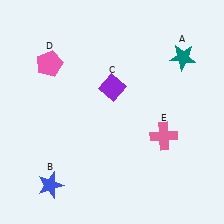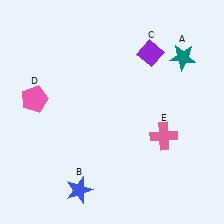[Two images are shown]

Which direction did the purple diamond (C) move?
The purple diamond (C) moved right.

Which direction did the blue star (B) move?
The blue star (B) moved right.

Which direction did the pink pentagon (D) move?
The pink pentagon (D) moved down.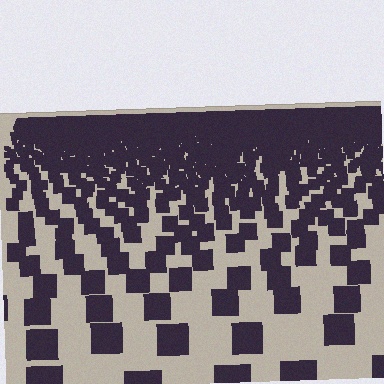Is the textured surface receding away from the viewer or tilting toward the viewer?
The surface is receding away from the viewer. Texture elements get smaller and denser toward the top.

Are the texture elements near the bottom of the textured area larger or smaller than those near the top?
Larger. Near the bottom, elements are closer to the viewer and appear at a bigger on-screen size.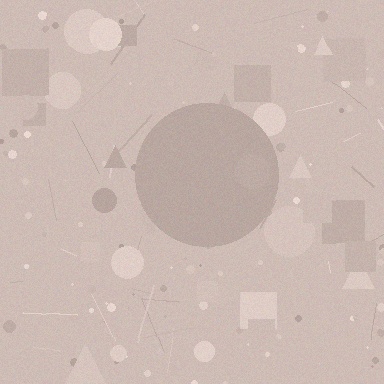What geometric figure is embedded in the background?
A circle is embedded in the background.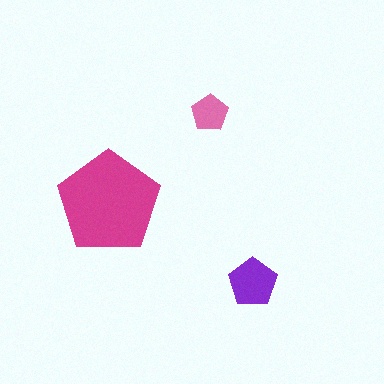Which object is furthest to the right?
The purple pentagon is rightmost.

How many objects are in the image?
There are 3 objects in the image.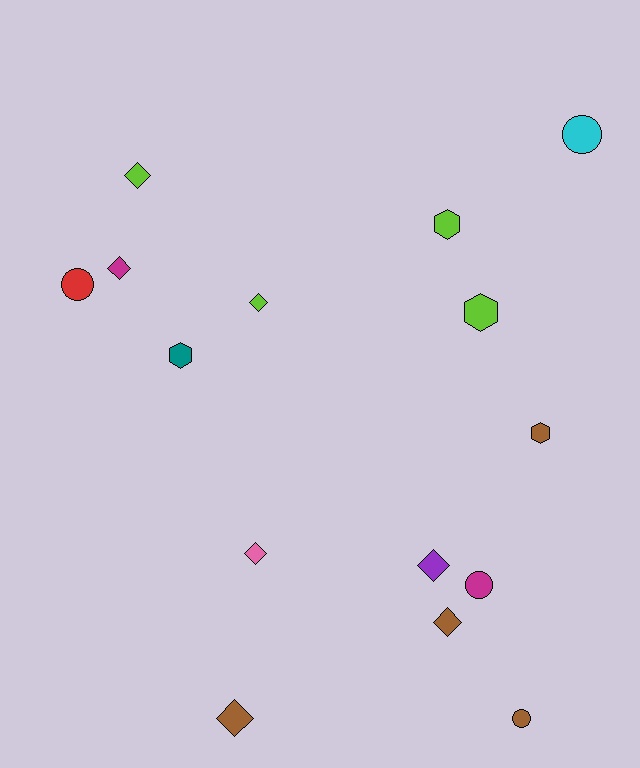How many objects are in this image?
There are 15 objects.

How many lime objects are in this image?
There are 4 lime objects.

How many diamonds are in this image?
There are 7 diamonds.